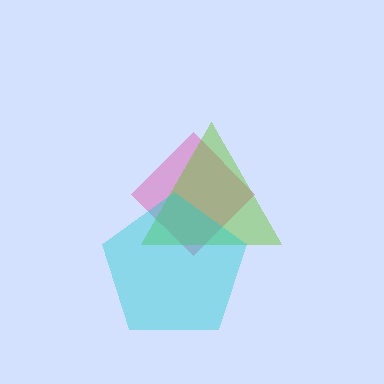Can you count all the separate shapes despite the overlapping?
Yes, there are 3 separate shapes.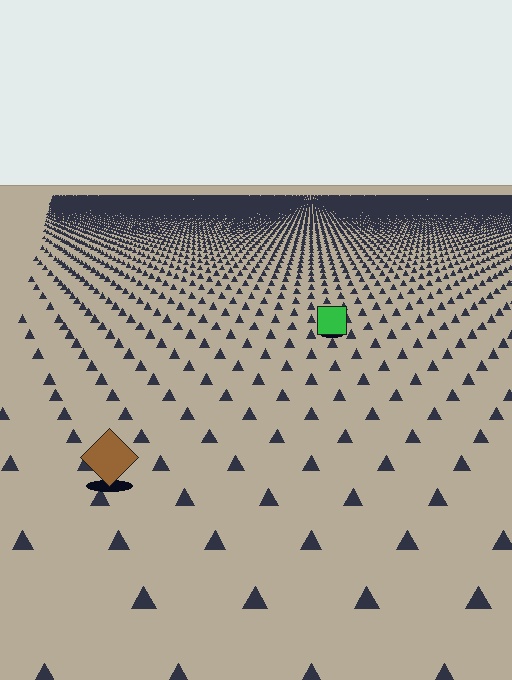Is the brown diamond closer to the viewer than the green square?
Yes. The brown diamond is closer — you can tell from the texture gradient: the ground texture is coarser near it.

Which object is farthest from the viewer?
The green square is farthest from the viewer. It appears smaller and the ground texture around it is denser.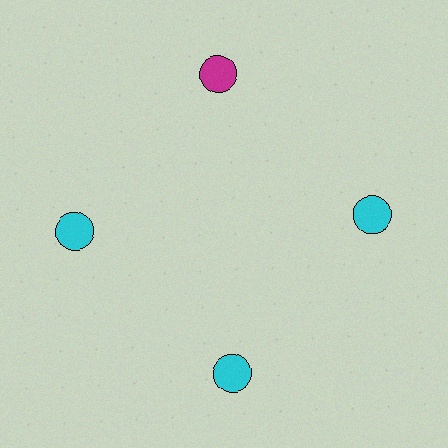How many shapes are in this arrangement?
There are 4 shapes arranged in a ring pattern.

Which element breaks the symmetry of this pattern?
The magenta circle at roughly the 12 o'clock position breaks the symmetry. All other shapes are cyan circles.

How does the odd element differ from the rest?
It has a different color: magenta instead of cyan.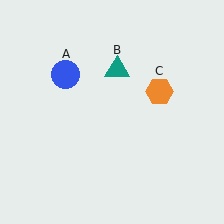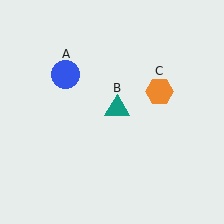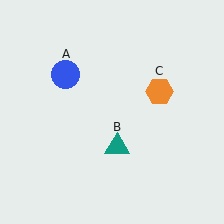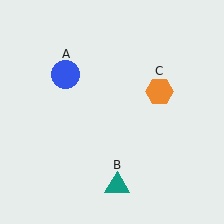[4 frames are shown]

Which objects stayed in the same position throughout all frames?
Blue circle (object A) and orange hexagon (object C) remained stationary.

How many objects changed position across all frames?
1 object changed position: teal triangle (object B).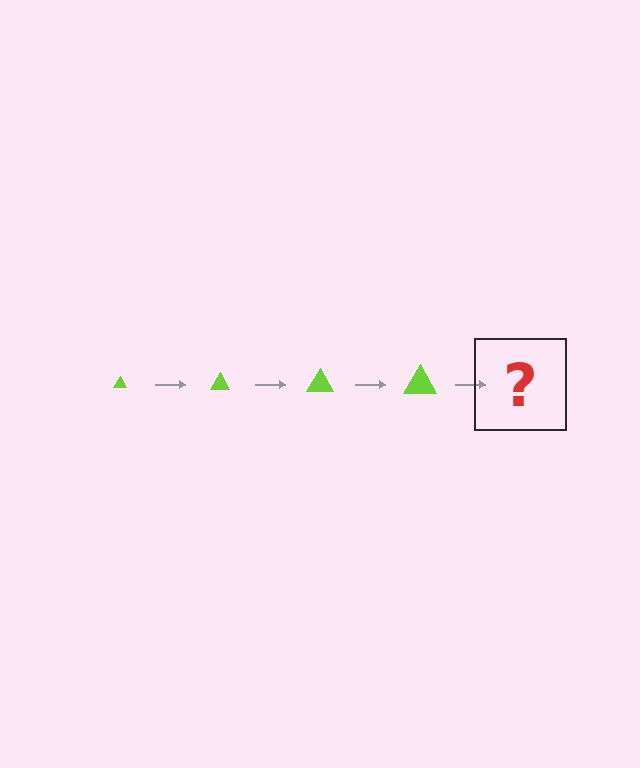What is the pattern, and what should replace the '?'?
The pattern is that the triangle gets progressively larger each step. The '?' should be a lime triangle, larger than the previous one.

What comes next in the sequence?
The next element should be a lime triangle, larger than the previous one.